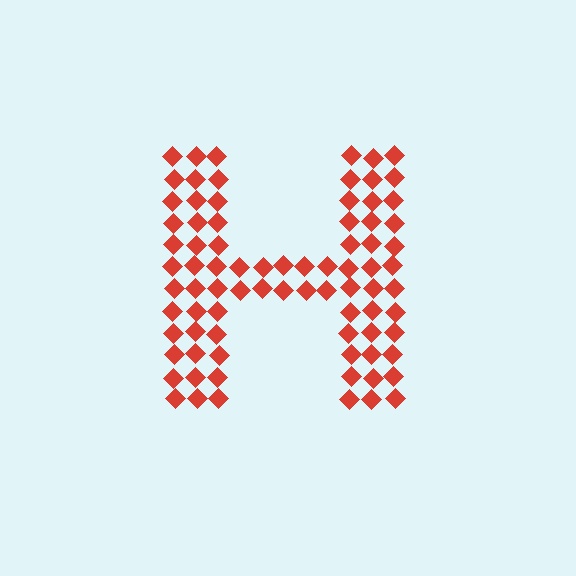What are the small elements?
The small elements are diamonds.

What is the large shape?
The large shape is the letter H.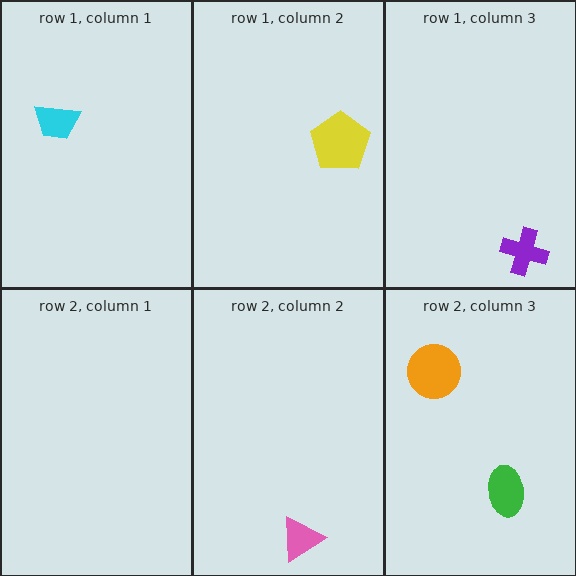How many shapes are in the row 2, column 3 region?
2.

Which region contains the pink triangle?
The row 2, column 2 region.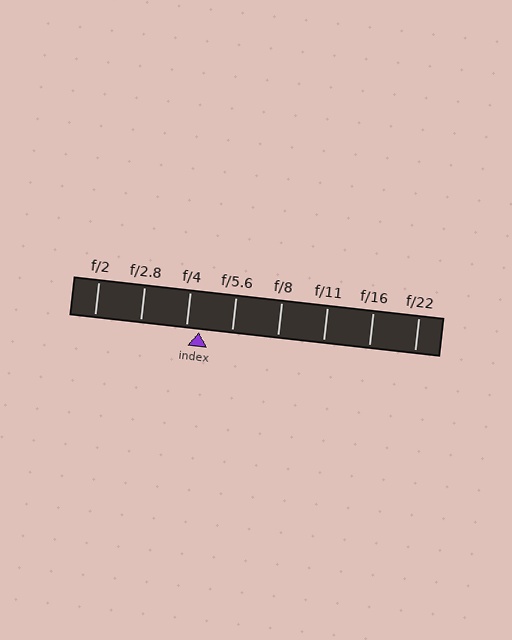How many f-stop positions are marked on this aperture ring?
There are 8 f-stop positions marked.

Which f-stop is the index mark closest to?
The index mark is closest to f/4.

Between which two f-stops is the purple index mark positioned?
The index mark is between f/4 and f/5.6.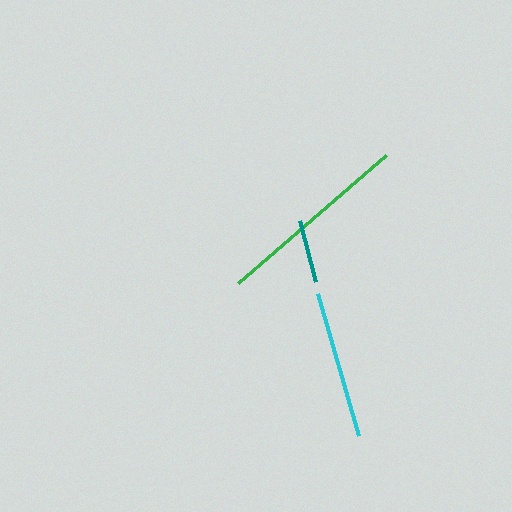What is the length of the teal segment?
The teal segment is approximately 63 pixels long.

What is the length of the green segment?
The green segment is approximately 195 pixels long.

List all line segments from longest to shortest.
From longest to shortest: green, cyan, teal.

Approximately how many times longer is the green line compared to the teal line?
The green line is approximately 3.1 times the length of the teal line.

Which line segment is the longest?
The green line is the longest at approximately 195 pixels.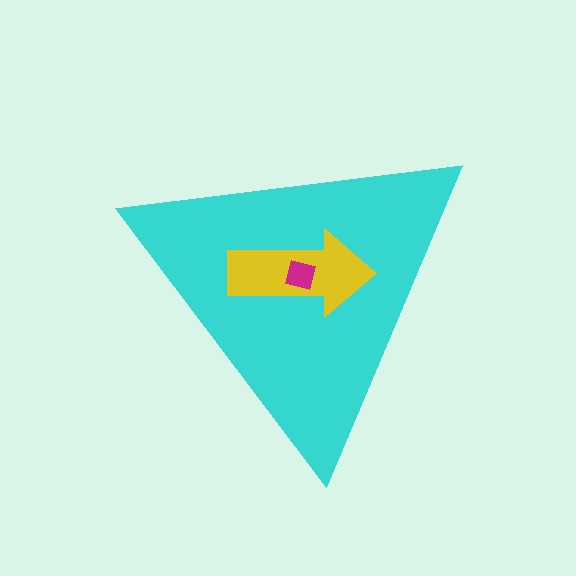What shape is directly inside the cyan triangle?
The yellow arrow.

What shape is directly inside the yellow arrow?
The magenta square.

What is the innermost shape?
The magenta square.